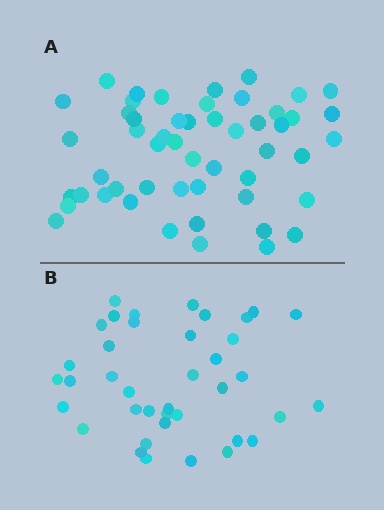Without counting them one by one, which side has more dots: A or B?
Region A (the top region) has more dots.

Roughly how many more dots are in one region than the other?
Region A has approximately 15 more dots than region B.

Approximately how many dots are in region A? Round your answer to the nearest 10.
About 50 dots. (The exact count is 52, which rounds to 50.)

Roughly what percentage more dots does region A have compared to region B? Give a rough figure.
About 35% more.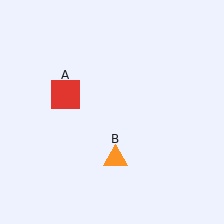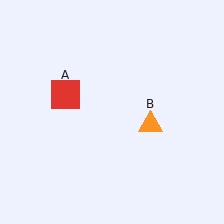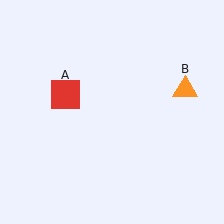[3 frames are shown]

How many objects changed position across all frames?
1 object changed position: orange triangle (object B).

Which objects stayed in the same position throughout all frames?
Red square (object A) remained stationary.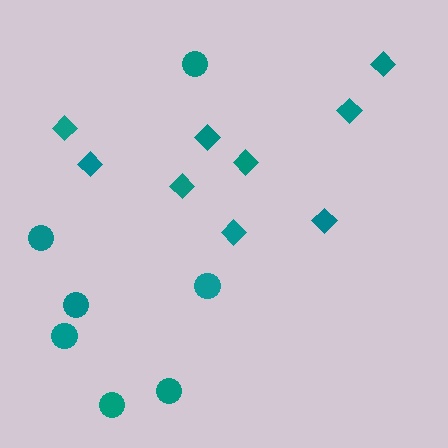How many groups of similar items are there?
There are 2 groups: one group of diamonds (9) and one group of circles (7).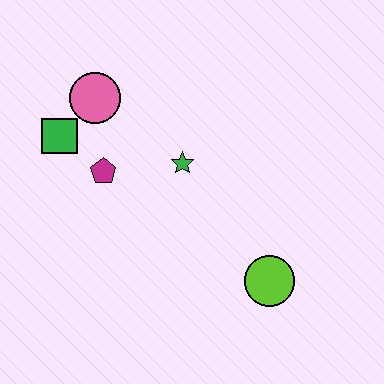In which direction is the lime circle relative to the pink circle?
The lime circle is below the pink circle.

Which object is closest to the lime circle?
The green star is closest to the lime circle.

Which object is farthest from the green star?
The lime circle is farthest from the green star.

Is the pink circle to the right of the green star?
No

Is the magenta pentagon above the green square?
No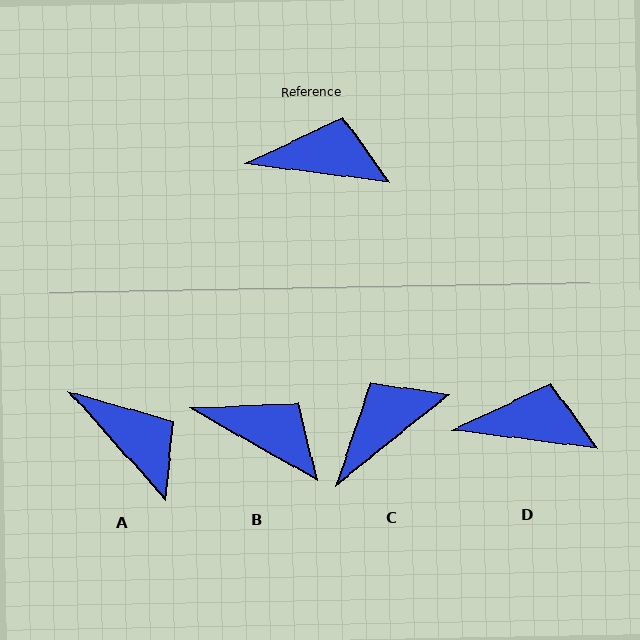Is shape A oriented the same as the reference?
No, it is off by about 41 degrees.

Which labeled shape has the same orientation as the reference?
D.